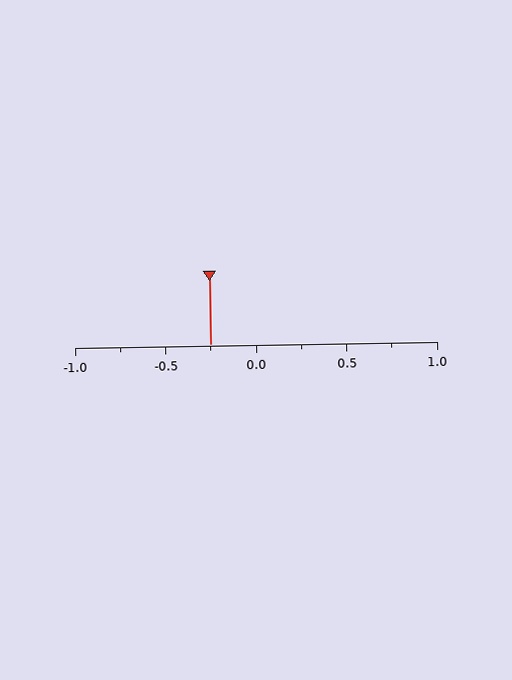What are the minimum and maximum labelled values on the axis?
The axis runs from -1.0 to 1.0.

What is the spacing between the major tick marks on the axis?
The major ticks are spaced 0.5 apart.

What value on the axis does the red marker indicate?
The marker indicates approximately -0.25.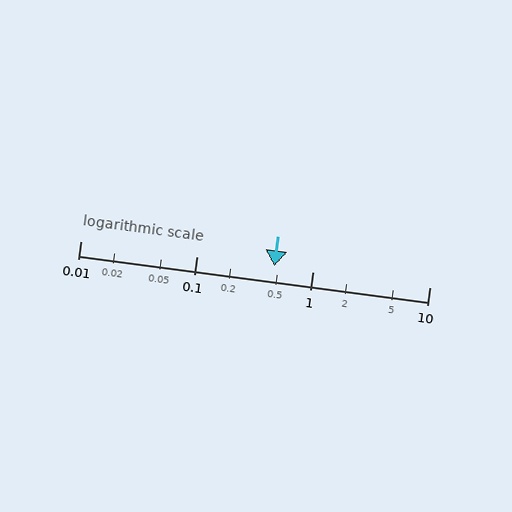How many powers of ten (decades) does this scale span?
The scale spans 3 decades, from 0.01 to 10.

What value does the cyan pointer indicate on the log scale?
The pointer indicates approximately 0.46.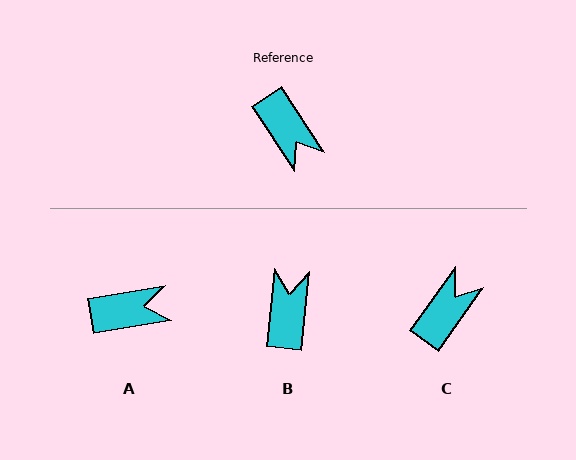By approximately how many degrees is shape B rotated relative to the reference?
Approximately 141 degrees counter-clockwise.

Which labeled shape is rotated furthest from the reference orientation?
B, about 141 degrees away.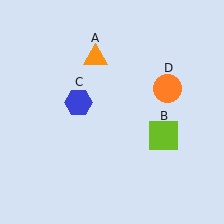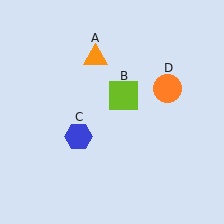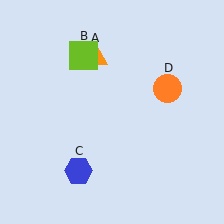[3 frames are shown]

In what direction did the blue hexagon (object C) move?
The blue hexagon (object C) moved down.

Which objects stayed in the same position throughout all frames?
Orange triangle (object A) and orange circle (object D) remained stationary.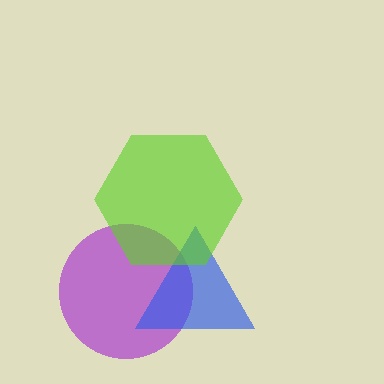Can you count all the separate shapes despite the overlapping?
Yes, there are 3 separate shapes.